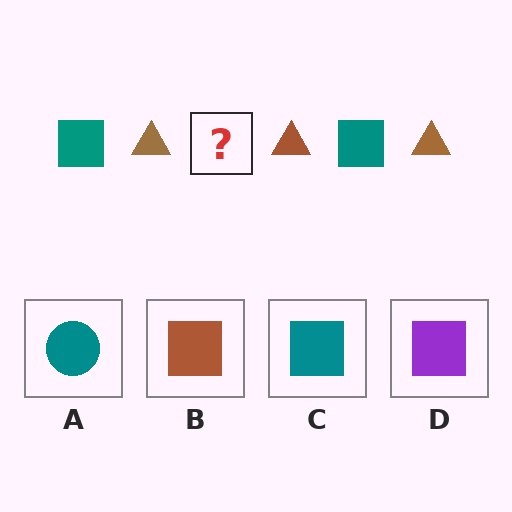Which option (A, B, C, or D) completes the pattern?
C.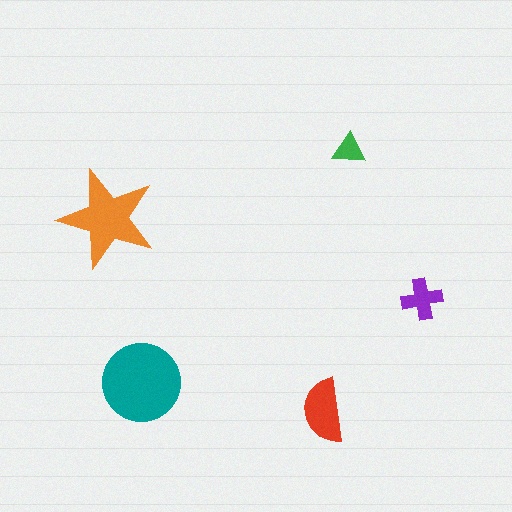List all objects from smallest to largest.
The green triangle, the purple cross, the red semicircle, the orange star, the teal circle.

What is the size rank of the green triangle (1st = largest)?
5th.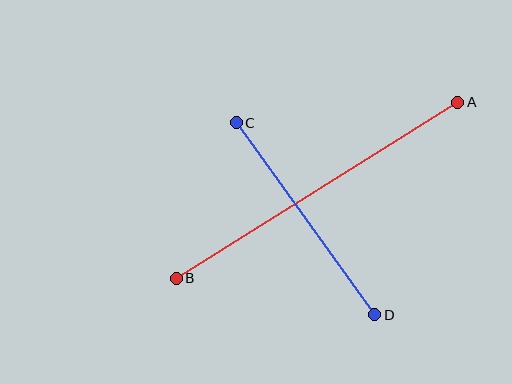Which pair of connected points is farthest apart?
Points A and B are farthest apart.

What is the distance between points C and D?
The distance is approximately 237 pixels.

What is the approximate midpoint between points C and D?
The midpoint is at approximately (306, 219) pixels.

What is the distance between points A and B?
The distance is approximately 332 pixels.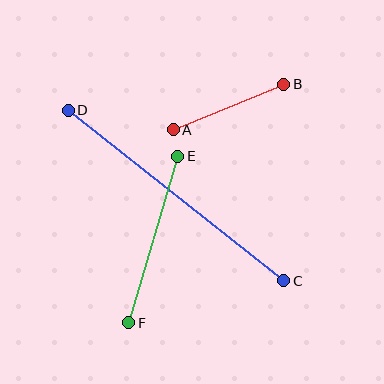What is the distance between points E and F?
The distance is approximately 173 pixels.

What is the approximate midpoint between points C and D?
The midpoint is at approximately (176, 195) pixels.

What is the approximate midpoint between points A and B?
The midpoint is at approximately (229, 107) pixels.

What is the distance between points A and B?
The distance is approximately 120 pixels.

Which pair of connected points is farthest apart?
Points C and D are farthest apart.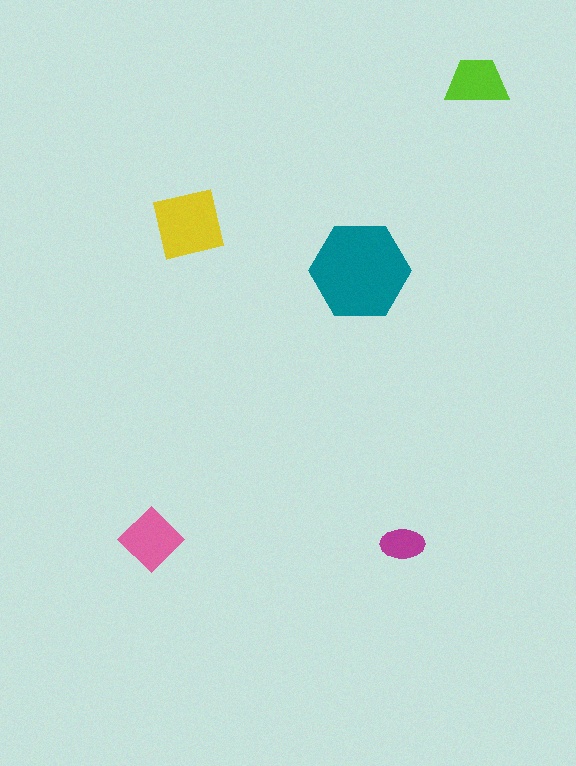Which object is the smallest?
The magenta ellipse.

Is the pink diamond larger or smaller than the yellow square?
Smaller.